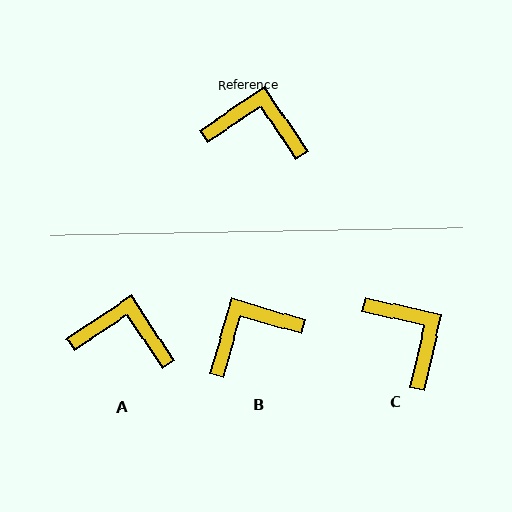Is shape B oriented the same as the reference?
No, it is off by about 40 degrees.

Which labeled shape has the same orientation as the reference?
A.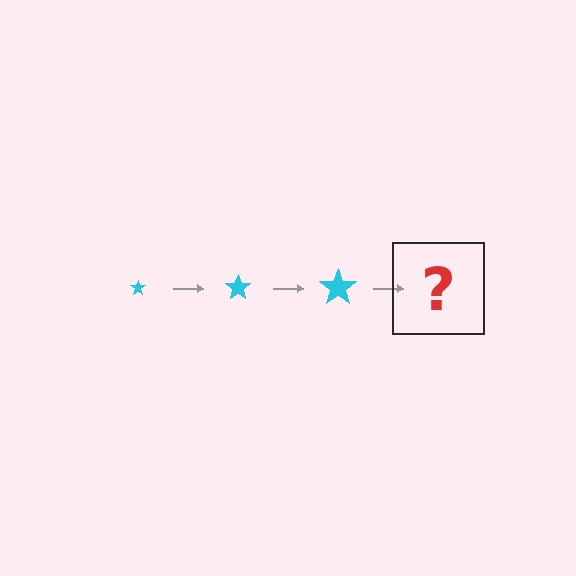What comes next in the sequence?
The next element should be a cyan star, larger than the previous one.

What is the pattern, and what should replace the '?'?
The pattern is that the star gets progressively larger each step. The '?' should be a cyan star, larger than the previous one.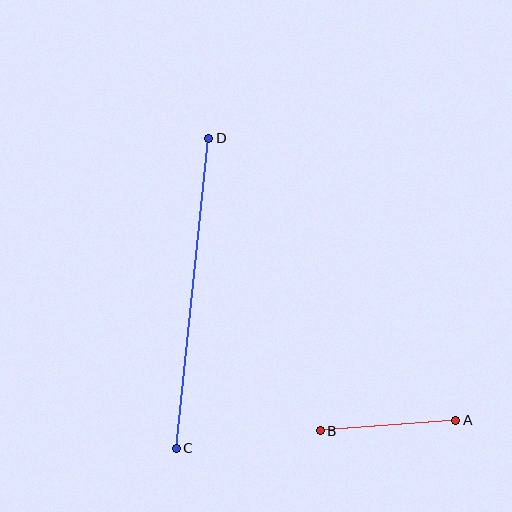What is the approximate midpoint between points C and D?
The midpoint is at approximately (192, 293) pixels.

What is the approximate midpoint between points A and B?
The midpoint is at approximately (388, 426) pixels.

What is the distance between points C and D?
The distance is approximately 312 pixels.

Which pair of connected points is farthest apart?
Points C and D are farthest apart.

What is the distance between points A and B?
The distance is approximately 136 pixels.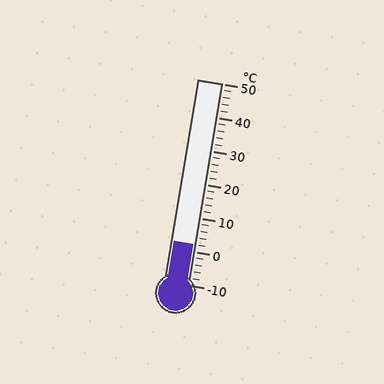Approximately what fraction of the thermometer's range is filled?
The thermometer is filled to approximately 20% of its range.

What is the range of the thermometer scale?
The thermometer scale ranges from -10°C to 50°C.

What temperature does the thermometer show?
The thermometer shows approximately 2°C.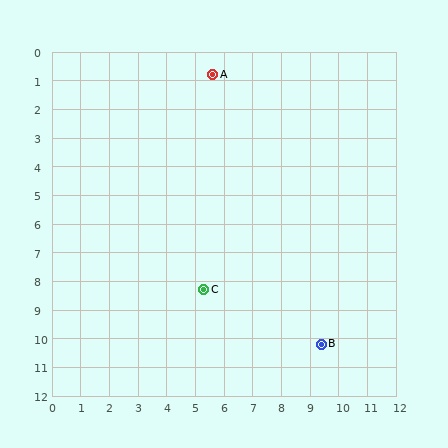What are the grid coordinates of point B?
Point B is at approximately (9.4, 10.2).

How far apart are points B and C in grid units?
Points B and C are about 4.5 grid units apart.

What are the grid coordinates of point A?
Point A is at approximately (5.6, 0.8).